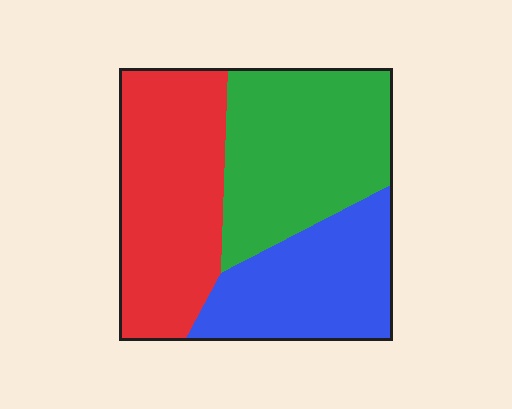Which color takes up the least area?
Blue, at roughly 30%.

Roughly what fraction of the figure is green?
Green covers around 35% of the figure.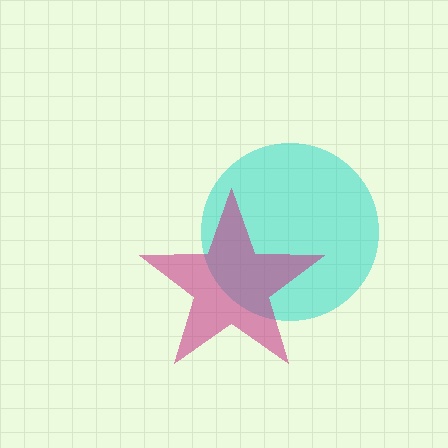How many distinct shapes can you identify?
There are 2 distinct shapes: a cyan circle, a magenta star.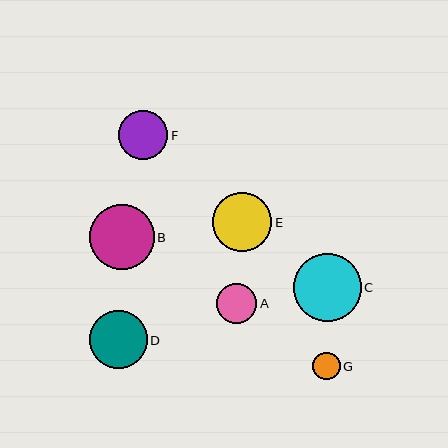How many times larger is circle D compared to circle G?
Circle D is approximately 2.1 times the size of circle G.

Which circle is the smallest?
Circle G is the smallest with a size of approximately 28 pixels.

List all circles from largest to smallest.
From largest to smallest: C, B, E, D, F, A, G.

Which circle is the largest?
Circle C is the largest with a size of approximately 68 pixels.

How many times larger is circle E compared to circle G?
Circle E is approximately 2.1 times the size of circle G.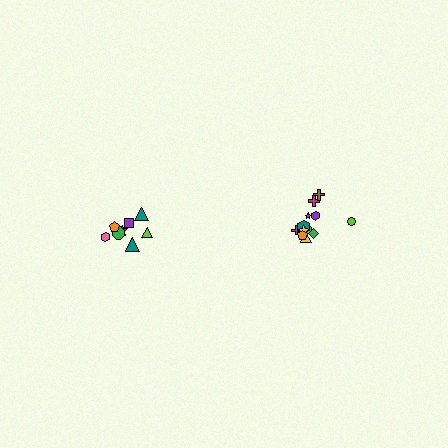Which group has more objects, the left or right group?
The right group.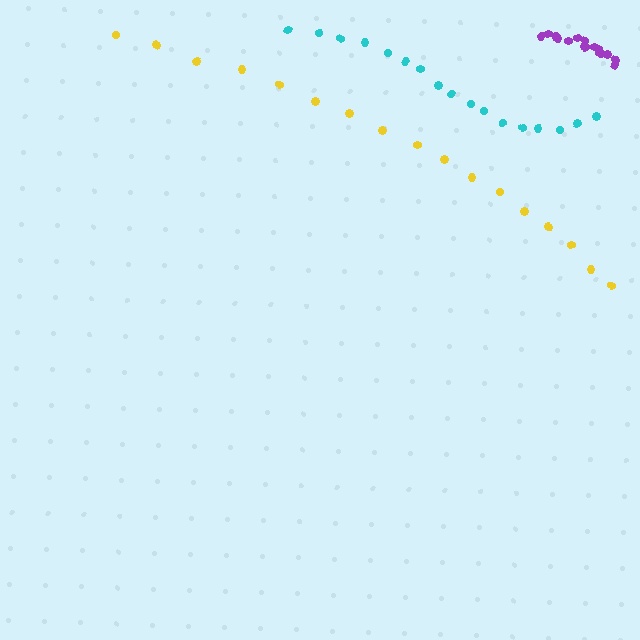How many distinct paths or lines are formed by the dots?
There are 3 distinct paths.